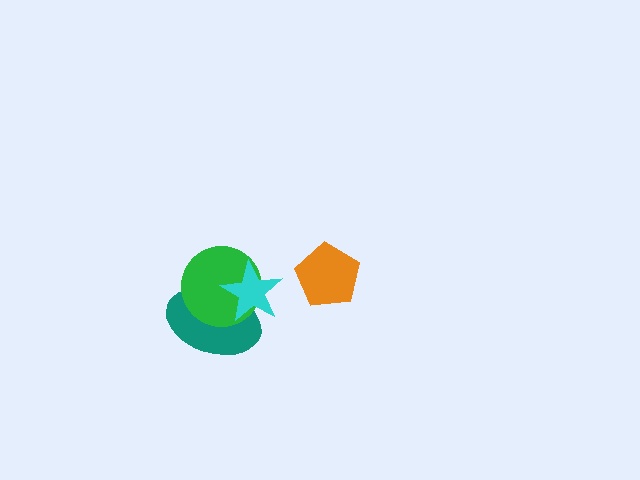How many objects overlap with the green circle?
2 objects overlap with the green circle.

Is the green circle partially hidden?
Yes, it is partially covered by another shape.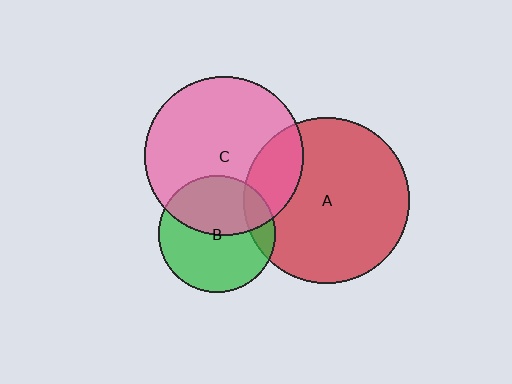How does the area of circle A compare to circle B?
Approximately 2.0 times.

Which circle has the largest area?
Circle A (red).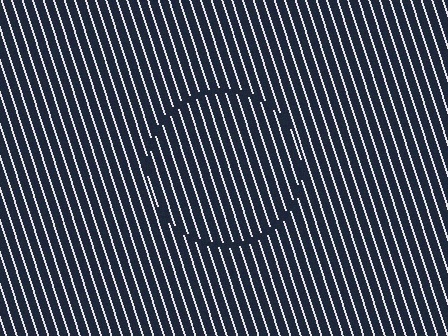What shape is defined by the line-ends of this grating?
An illusory circle. The interior of the shape contains the same grating, shifted by half a period — the contour is defined by the phase discontinuity where line-ends from the inner and outer gratings abut.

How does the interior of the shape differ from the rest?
The interior of the shape contains the same grating, shifted by half a period — the contour is defined by the phase discontinuity where line-ends from the inner and outer gratings abut.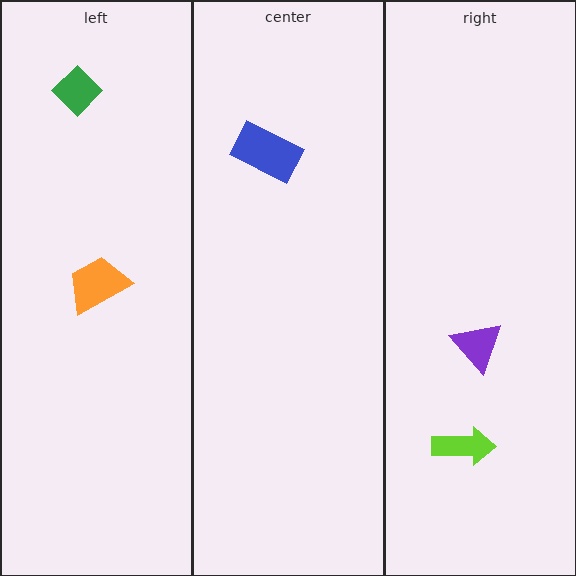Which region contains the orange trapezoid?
The left region.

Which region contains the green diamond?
The left region.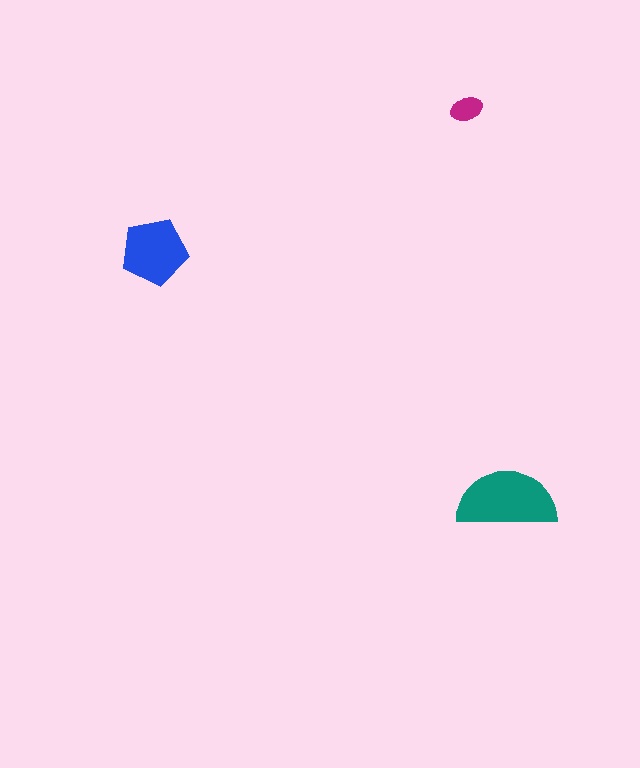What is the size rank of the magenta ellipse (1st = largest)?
3rd.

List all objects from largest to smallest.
The teal semicircle, the blue pentagon, the magenta ellipse.